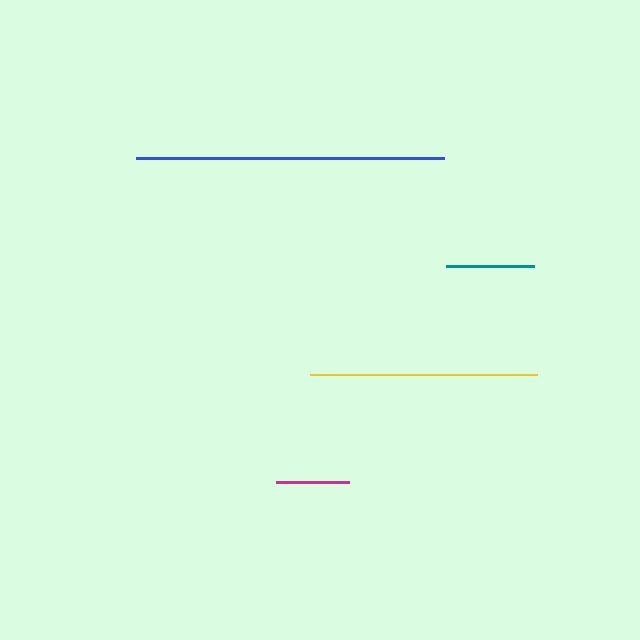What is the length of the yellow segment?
The yellow segment is approximately 227 pixels long.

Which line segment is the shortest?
The magenta line is the shortest at approximately 73 pixels.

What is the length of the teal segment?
The teal segment is approximately 88 pixels long.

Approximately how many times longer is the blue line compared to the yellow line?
The blue line is approximately 1.4 times the length of the yellow line.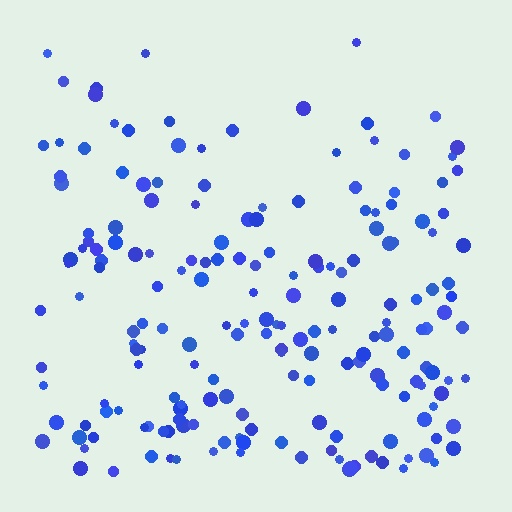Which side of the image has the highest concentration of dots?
The bottom.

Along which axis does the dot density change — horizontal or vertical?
Vertical.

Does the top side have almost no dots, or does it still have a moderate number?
Still a moderate number, just noticeably fewer than the bottom.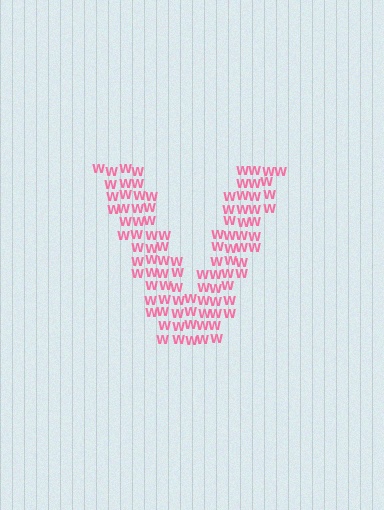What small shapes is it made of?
It is made of small letter W's.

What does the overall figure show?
The overall figure shows the letter V.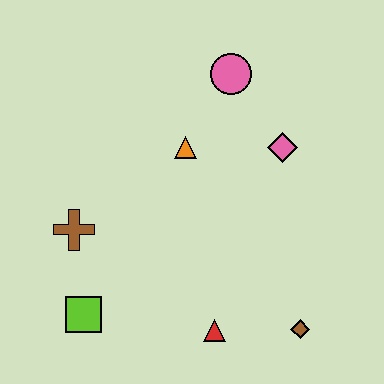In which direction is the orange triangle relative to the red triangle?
The orange triangle is above the red triangle.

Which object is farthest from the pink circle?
The lime square is farthest from the pink circle.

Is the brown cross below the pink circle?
Yes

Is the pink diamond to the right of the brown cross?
Yes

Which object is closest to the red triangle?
The brown diamond is closest to the red triangle.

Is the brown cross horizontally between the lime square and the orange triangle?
No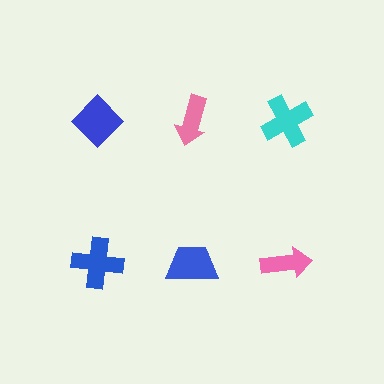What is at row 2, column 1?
A blue cross.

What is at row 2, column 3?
A pink arrow.